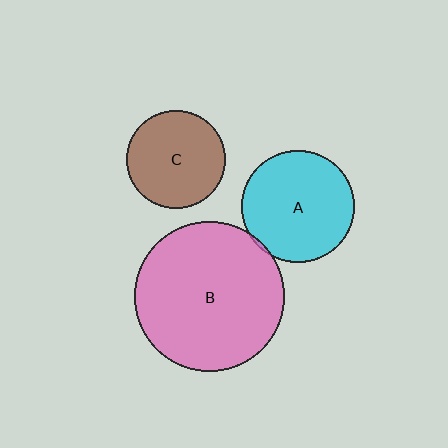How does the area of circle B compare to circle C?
Approximately 2.3 times.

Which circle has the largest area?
Circle B (pink).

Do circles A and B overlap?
Yes.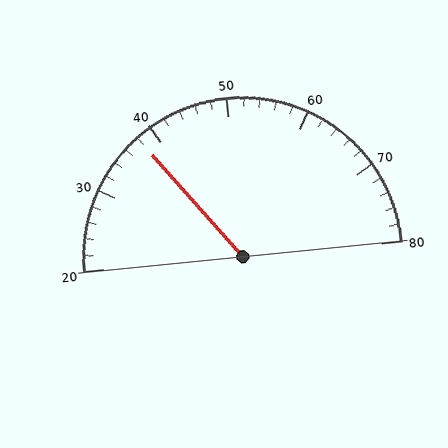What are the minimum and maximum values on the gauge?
The gauge ranges from 20 to 80.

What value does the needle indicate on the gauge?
The needle indicates approximately 38.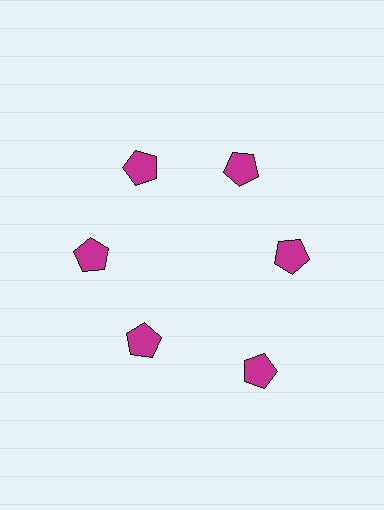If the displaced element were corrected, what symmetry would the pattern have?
It would have 6-fold rotational symmetry — the pattern would map onto itself every 60 degrees.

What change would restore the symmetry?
The symmetry would be restored by moving it inward, back onto the ring so that all 6 pentagons sit at equal angles and equal distance from the center.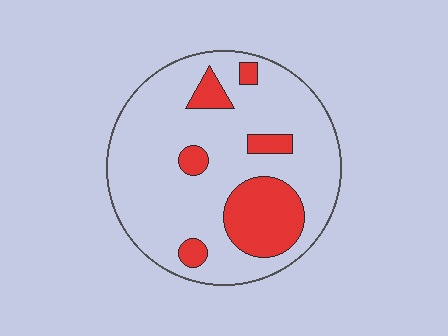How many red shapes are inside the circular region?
6.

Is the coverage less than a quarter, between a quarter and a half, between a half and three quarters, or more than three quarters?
Less than a quarter.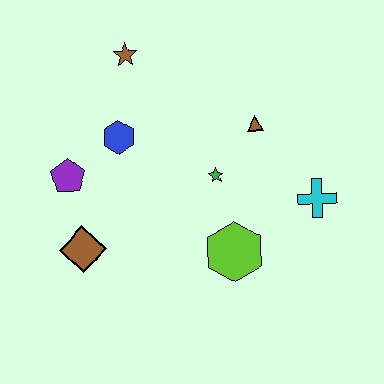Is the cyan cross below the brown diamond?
No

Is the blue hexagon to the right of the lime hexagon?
No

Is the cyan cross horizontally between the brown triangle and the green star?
No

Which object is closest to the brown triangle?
The green star is closest to the brown triangle.